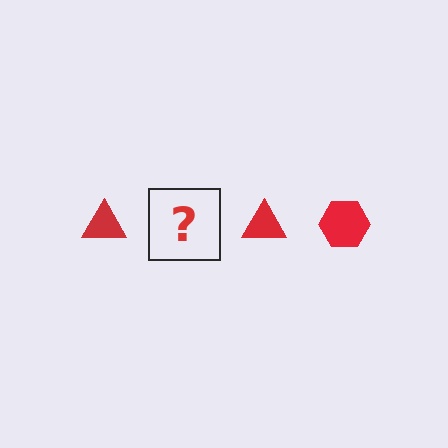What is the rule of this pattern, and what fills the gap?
The rule is that the pattern cycles through triangle, hexagon shapes in red. The gap should be filled with a red hexagon.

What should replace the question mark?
The question mark should be replaced with a red hexagon.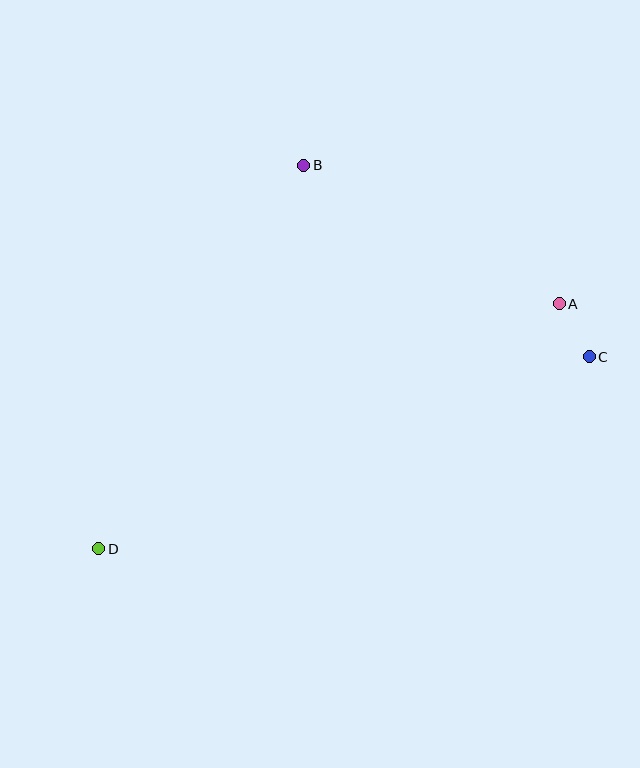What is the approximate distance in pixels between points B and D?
The distance between B and D is approximately 434 pixels.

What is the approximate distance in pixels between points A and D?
The distance between A and D is approximately 521 pixels.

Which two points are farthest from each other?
Points C and D are farthest from each other.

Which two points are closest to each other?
Points A and C are closest to each other.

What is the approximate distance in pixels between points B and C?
The distance between B and C is approximately 344 pixels.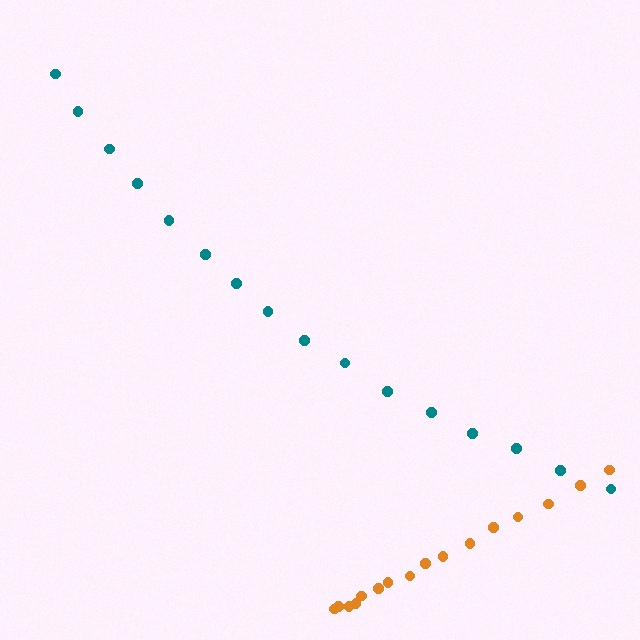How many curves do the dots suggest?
There are 2 distinct paths.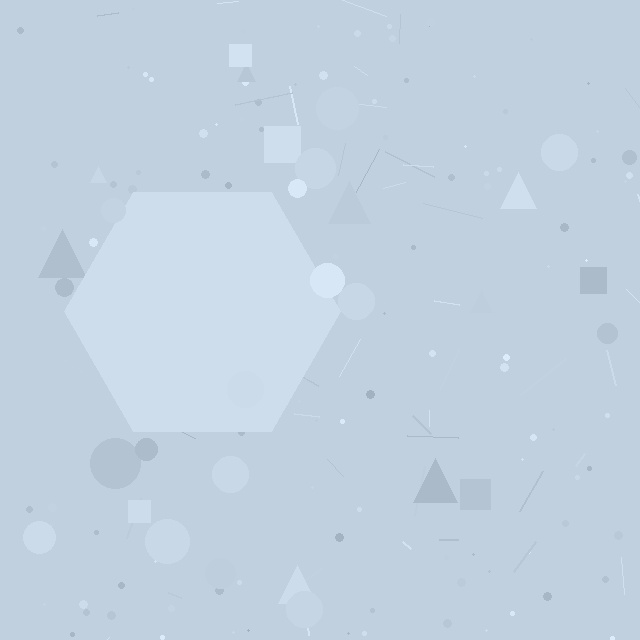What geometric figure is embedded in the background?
A hexagon is embedded in the background.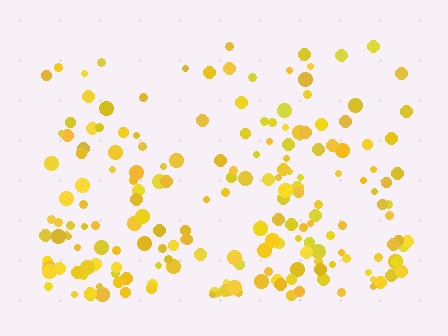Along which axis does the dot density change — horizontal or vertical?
Vertical.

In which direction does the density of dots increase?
From top to bottom, with the bottom side densest.